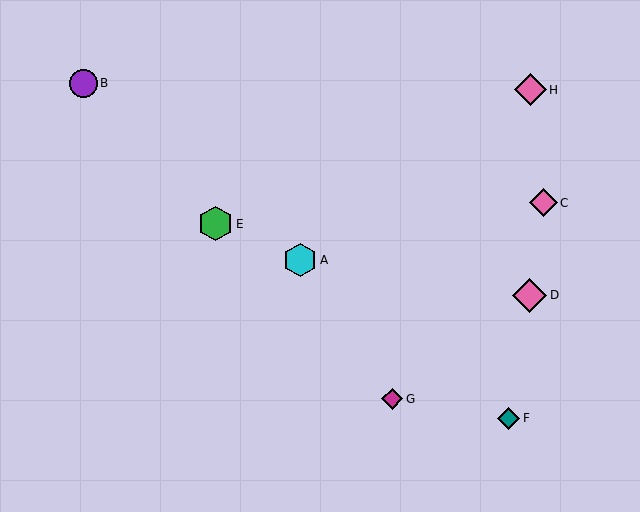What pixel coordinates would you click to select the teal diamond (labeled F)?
Click at (509, 418) to select the teal diamond F.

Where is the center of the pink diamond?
The center of the pink diamond is at (544, 203).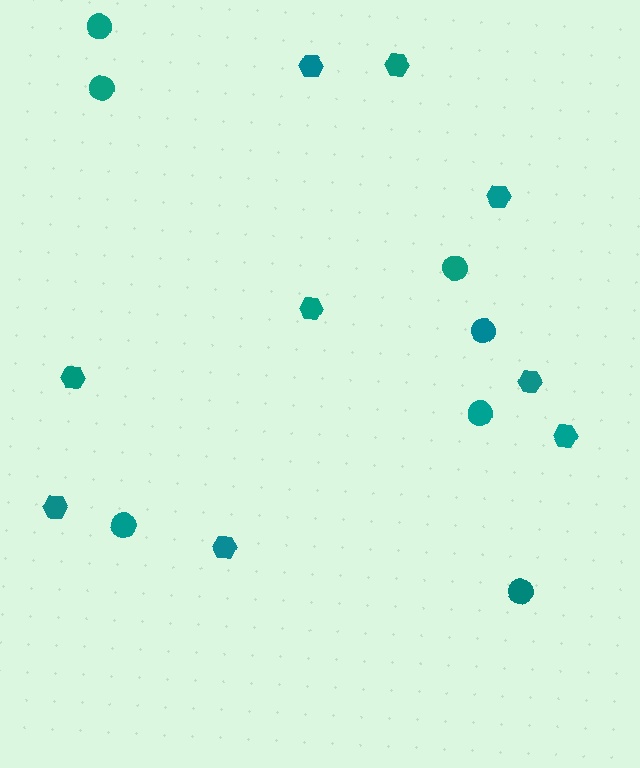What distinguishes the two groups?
There are 2 groups: one group of hexagons (9) and one group of circles (7).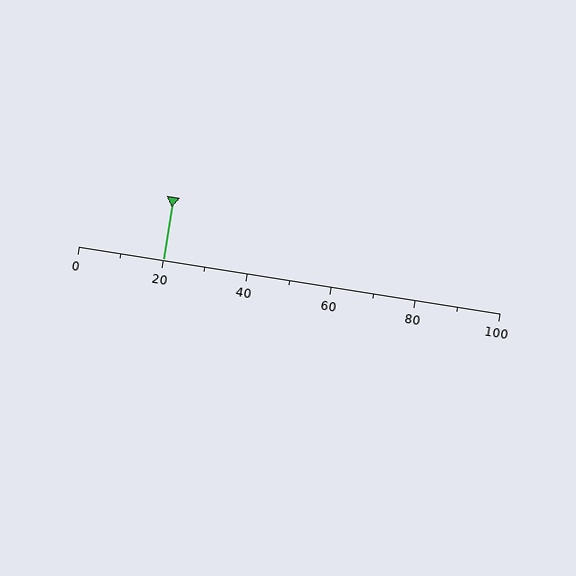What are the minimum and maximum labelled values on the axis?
The axis runs from 0 to 100.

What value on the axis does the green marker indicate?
The marker indicates approximately 20.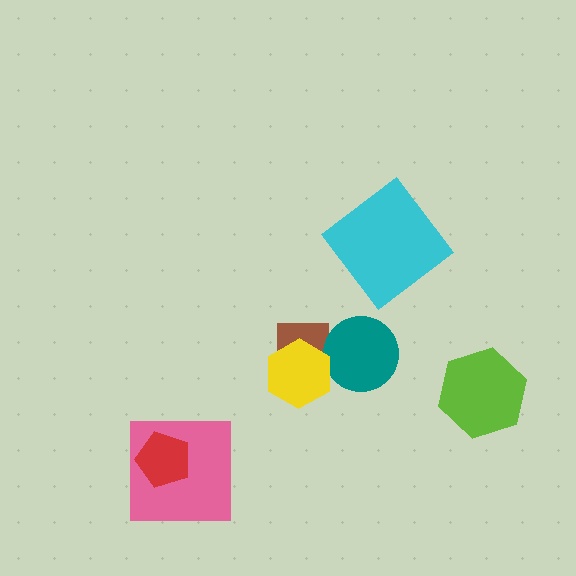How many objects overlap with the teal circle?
0 objects overlap with the teal circle.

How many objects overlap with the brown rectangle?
1 object overlaps with the brown rectangle.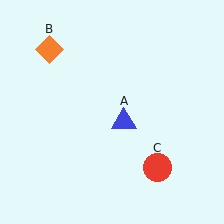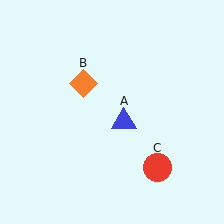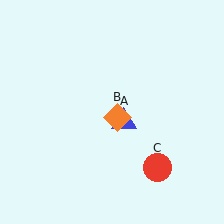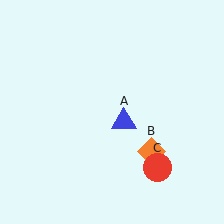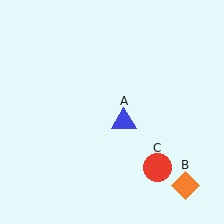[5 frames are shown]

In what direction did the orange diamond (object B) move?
The orange diamond (object B) moved down and to the right.